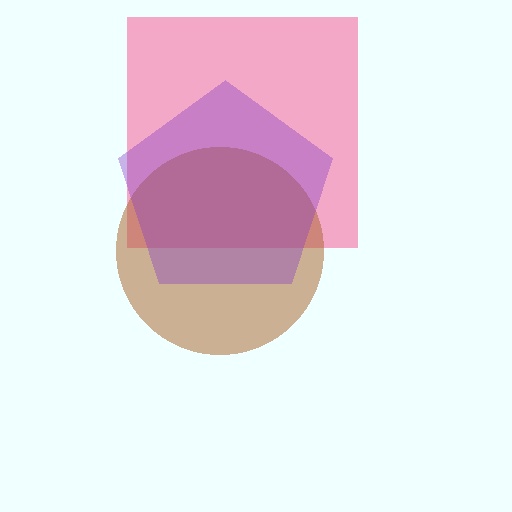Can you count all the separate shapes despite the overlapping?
Yes, there are 3 separate shapes.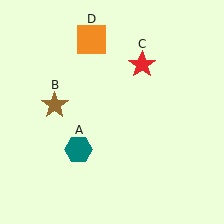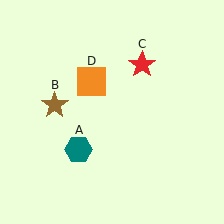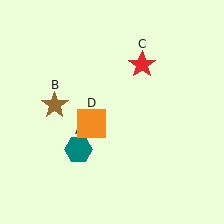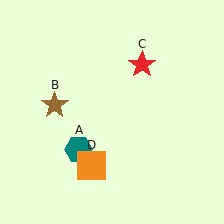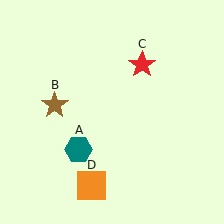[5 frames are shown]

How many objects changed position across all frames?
1 object changed position: orange square (object D).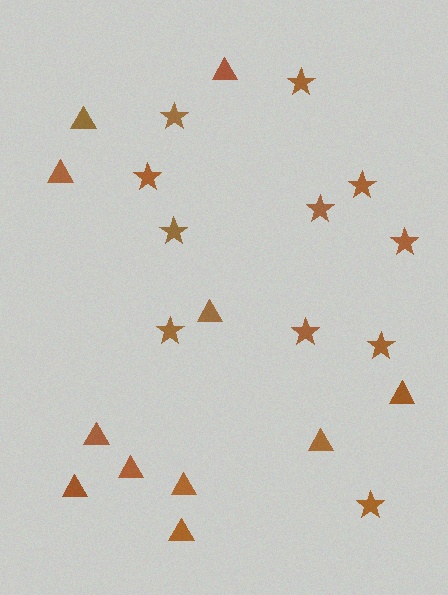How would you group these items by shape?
There are 2 groups: one group of stars (11) and one group of triangles (11).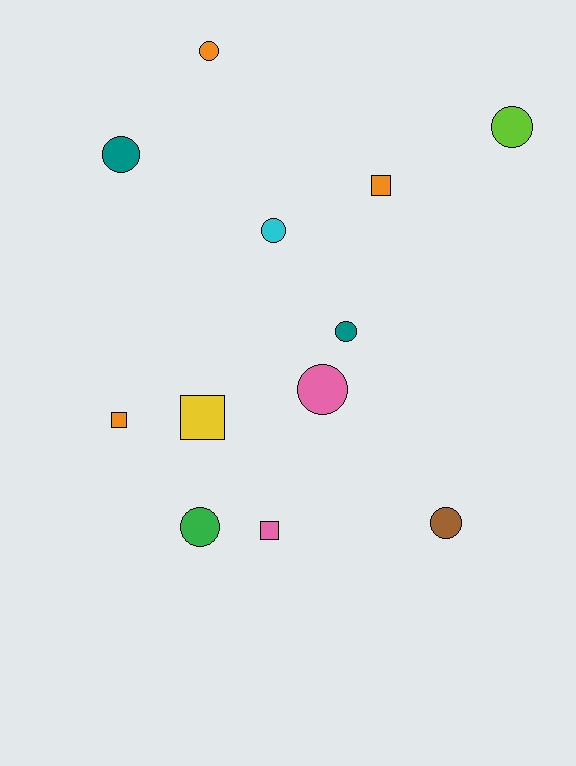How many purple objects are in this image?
There are no purple objects.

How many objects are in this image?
There are 12 objects.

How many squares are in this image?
There are 4 squares.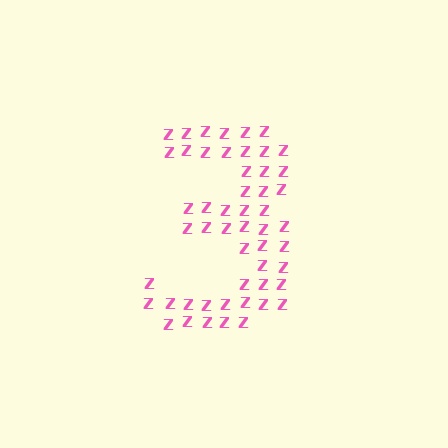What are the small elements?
The small elements are letter Z's.